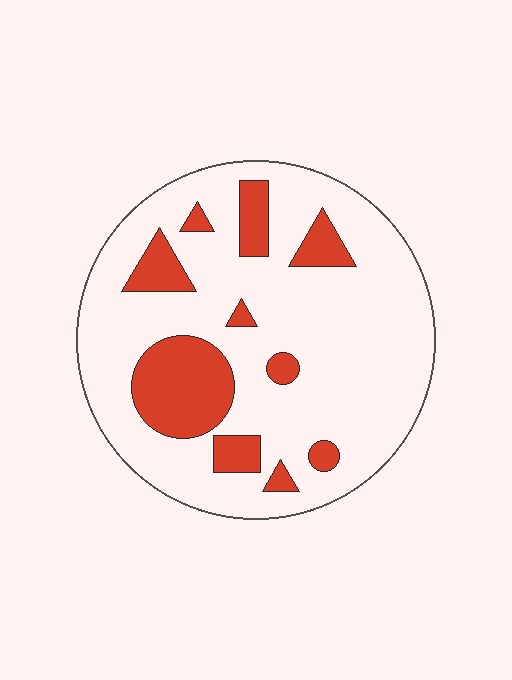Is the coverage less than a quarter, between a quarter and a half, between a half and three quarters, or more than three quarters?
Less than a quarter.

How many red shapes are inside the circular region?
10.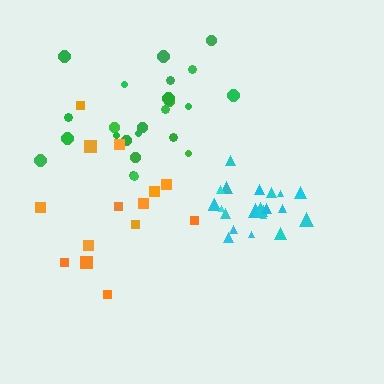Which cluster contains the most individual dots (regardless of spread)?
Green (24).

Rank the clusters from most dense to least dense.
cyan, green, orange.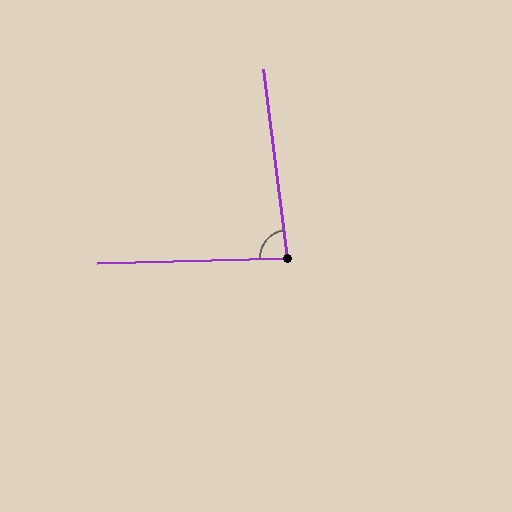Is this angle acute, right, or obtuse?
It is acute.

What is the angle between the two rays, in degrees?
Approximately 84 degrees.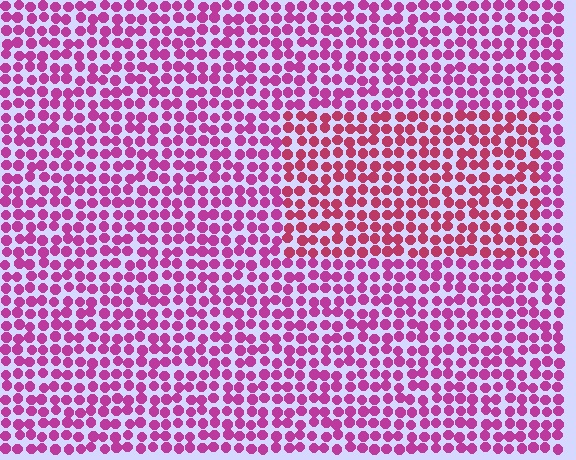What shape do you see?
I see a rectangle.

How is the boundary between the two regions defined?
The boundary is defined purely by a slight shift in hue (about 26 degrees). Spacing, size, and orientation are identical on both sides.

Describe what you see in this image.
The image is filled with small magenta elements in a uniform arrangement. A rectangle-shaped region is visible where the elements are tinted to a slightly different hue, forming a subtle color boundary.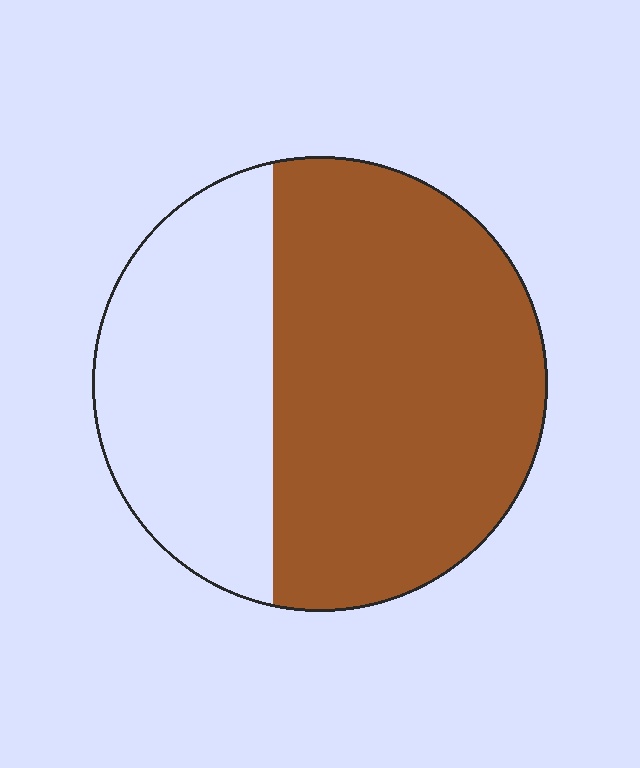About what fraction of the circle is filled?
About five eighths (5/8).